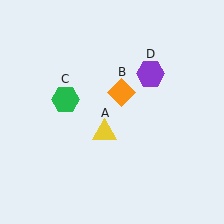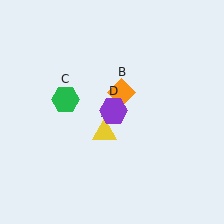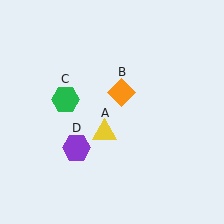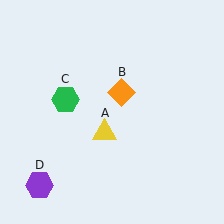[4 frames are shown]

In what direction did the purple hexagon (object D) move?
The purple hexagon (object D) moved down and to the left.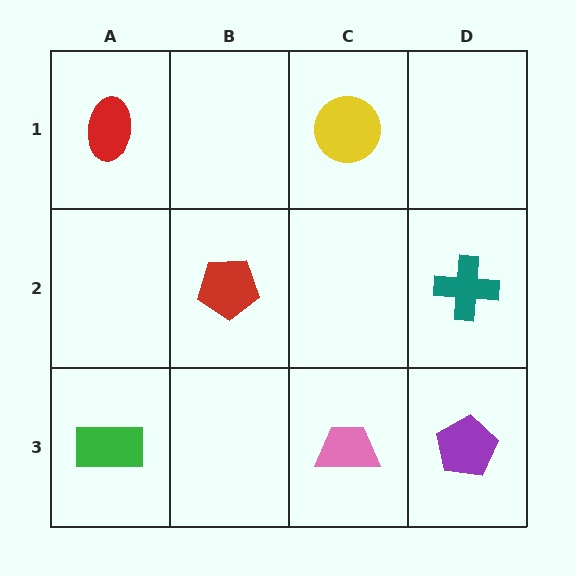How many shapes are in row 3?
3 shapes.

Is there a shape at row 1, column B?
No, that cell is empty.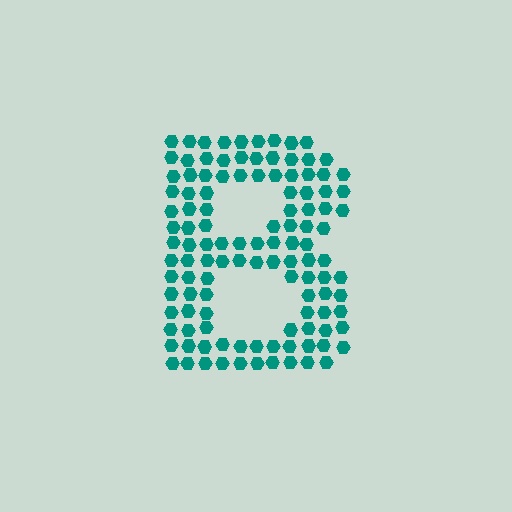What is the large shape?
The large shape is the letter B.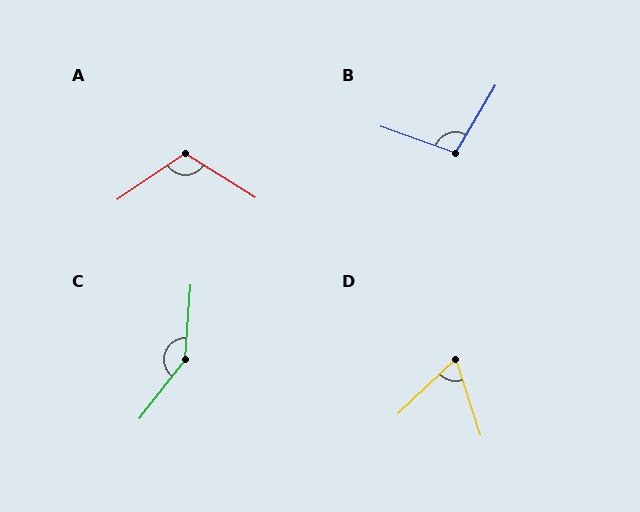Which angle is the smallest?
D, at approximately 65 degrees.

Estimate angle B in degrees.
Approximately 101 degrees.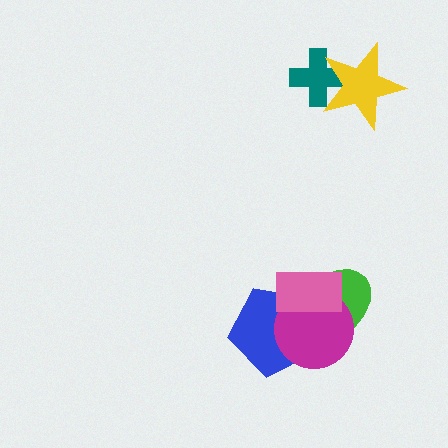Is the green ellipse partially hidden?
Yes, it is partially covered by another shape.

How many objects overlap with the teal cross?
1 object overlaps with the teal cross.